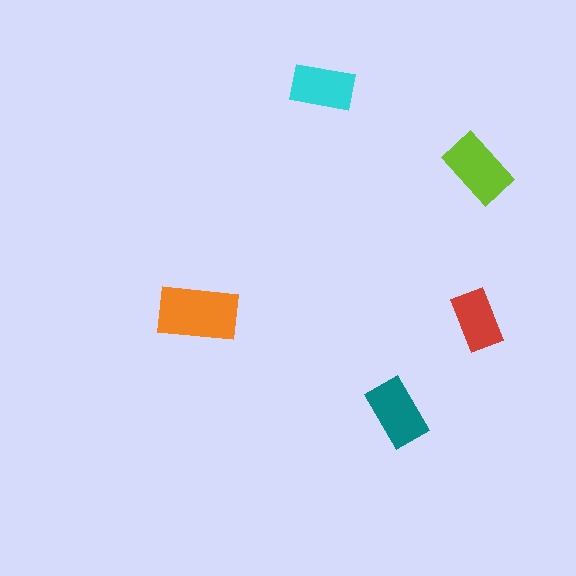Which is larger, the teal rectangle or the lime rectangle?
The lime one.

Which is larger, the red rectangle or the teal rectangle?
The teal one.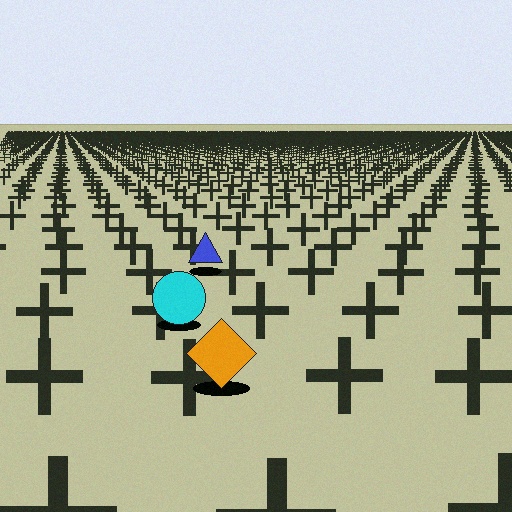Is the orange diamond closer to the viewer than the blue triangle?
Yes. The orange diamond is closer — you can tell from the texture gradient: the ground texture is coarser near it.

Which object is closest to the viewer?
The orange diamond is closest. The texture marks near it are larger and more spread out.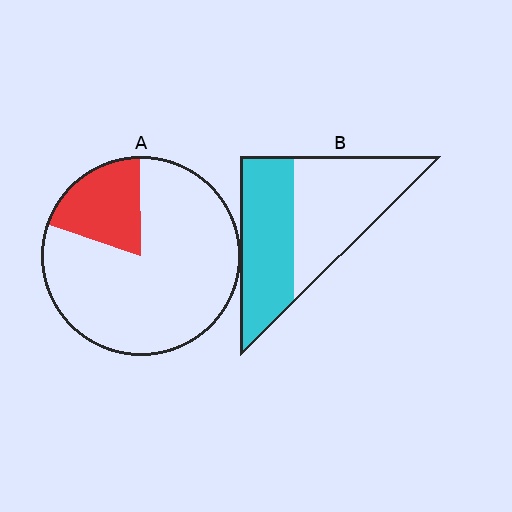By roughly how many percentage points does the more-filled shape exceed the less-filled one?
By roughly 25 percentage points (B over A).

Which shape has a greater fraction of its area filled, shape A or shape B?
Shape B.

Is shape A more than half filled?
No.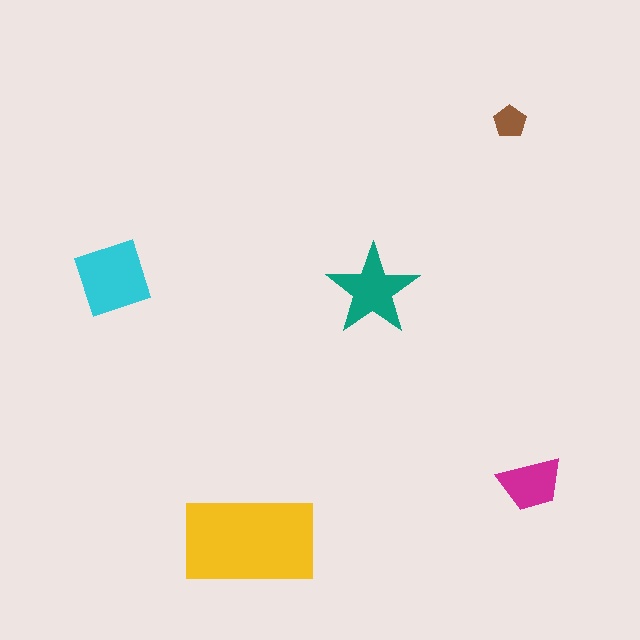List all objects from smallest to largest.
The brown pentagon, the magenta trapezoid, the teal star, the cyan square, the yellow rectangle.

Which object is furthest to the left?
The cyan square is leftmost.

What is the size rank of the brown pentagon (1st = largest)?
5th.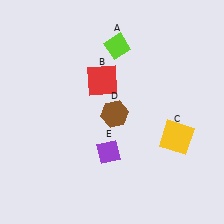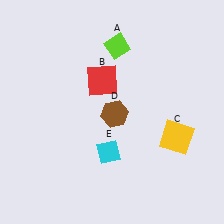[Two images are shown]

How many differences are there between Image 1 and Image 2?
There is 1 difference between the two images.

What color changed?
The diamond (E) changed from purple in Image 1 to cyan in Image 2.